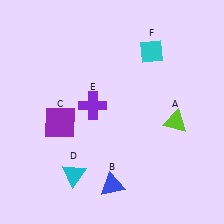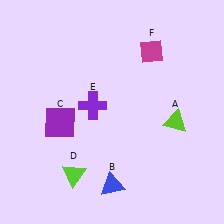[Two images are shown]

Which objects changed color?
D changed from cyan to lime. F changed from cyan to magenta.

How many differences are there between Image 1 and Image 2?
There are 2 differences between the two images.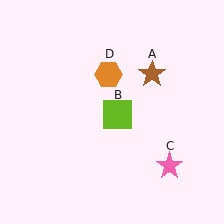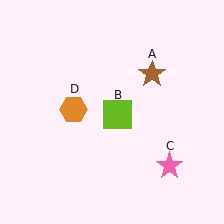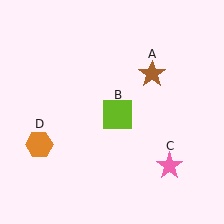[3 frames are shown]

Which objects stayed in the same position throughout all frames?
Brown star (object A) and lime square (object B) and pink star (object C) remained stationary.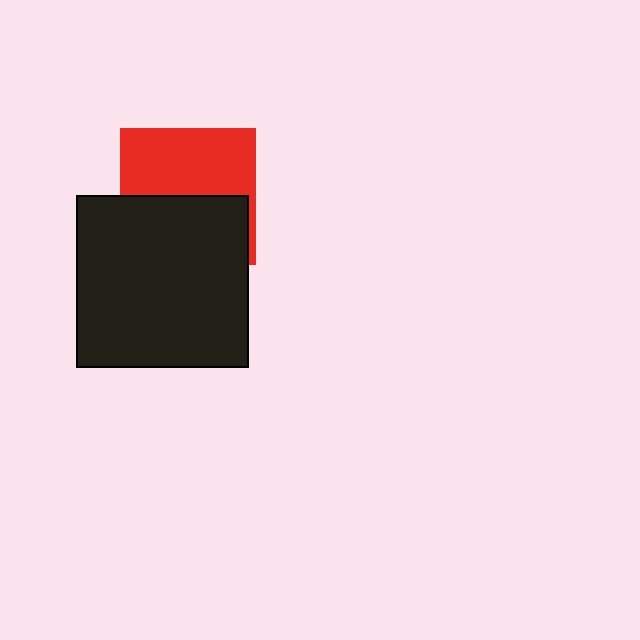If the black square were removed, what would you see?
You would see the complete red square.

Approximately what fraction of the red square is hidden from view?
Roughly 48% of the red square is hidden behind the black square.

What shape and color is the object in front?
The object in front is a black square.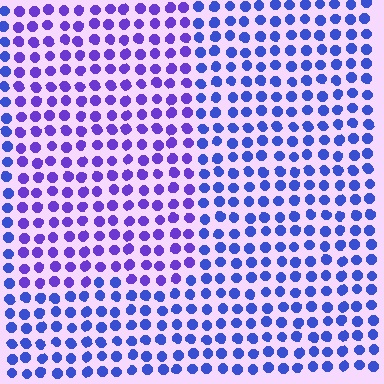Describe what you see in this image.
The image is filled with small blue elements in a uniform arrangement. A rectangle-shaped region is visible where the elements are tinted to a slightly different hue, forming a subtle color boundary.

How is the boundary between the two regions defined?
The boundary is defined purely by a slight shift in hue (about 29 degrees). Spacing, size, and orientation are identical on both sides.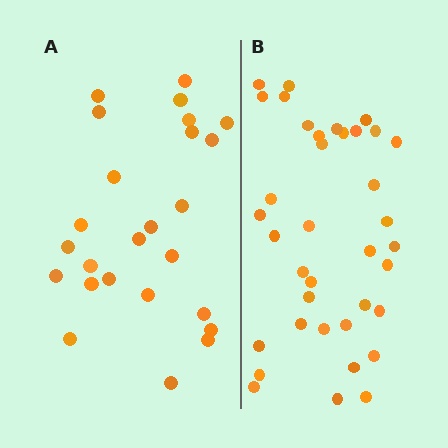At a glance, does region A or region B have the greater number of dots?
Region B (the right region) has more dots.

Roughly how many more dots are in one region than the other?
Region B has roughly 12 or so more dots than region A.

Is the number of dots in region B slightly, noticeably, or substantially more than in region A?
Region B has substantially more. The ratio is roughly 1.5 to 1.